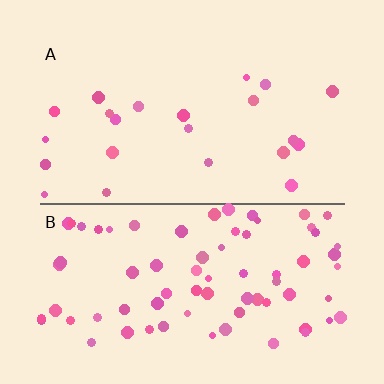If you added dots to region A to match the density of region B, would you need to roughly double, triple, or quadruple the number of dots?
Approximately triple.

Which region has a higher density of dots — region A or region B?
B (the bottom).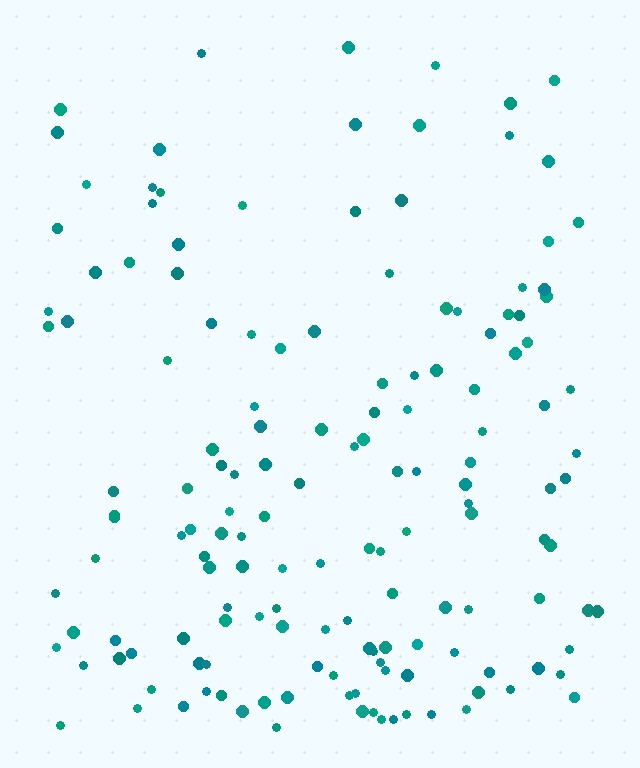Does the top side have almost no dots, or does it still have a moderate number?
Still a moderate number, just noticeably fewer than the bottom.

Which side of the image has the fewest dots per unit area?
The top.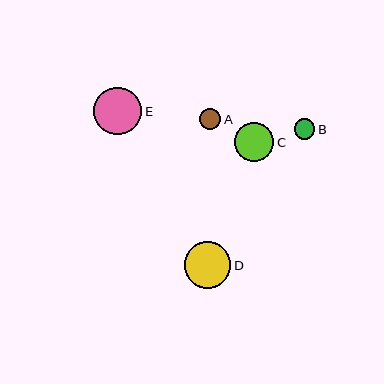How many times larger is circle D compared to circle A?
Circle D is approximately 2.2 times the size of circle A.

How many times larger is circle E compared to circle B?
Circle E is approximately 2.3 times the size of circle B.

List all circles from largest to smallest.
From largest to smallest: E, D, C, A, B.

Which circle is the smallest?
Circle B is the smallest with a size of approximately 21 pixels.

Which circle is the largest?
Circle E is the largest with a size of approximately 48 pixels.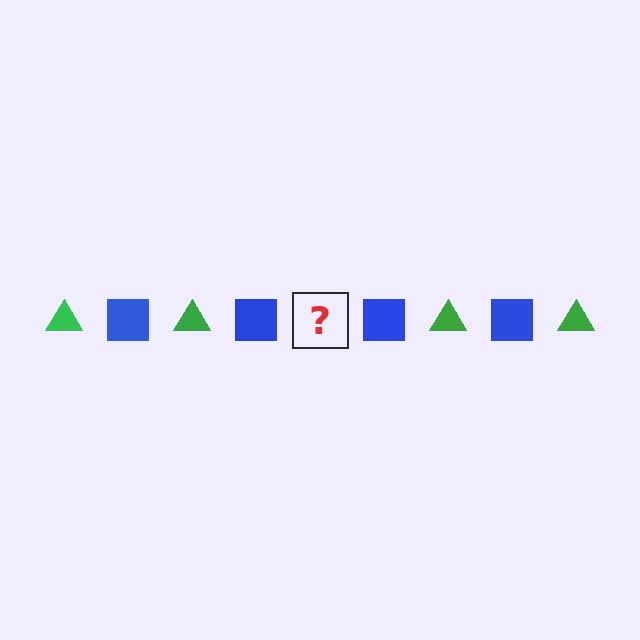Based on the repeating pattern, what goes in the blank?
The blank should be a green triangle.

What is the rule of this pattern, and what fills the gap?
The rule is that the pattern alternates between green triangle and blue square. The gap should be filled with a green triangle.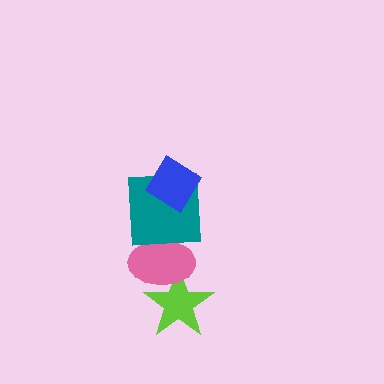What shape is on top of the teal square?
The blue diamond is on top of the teal square.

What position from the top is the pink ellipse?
The pink ellipse is 3rd from the top.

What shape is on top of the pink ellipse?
The teal square is on top of the pink ellipse.